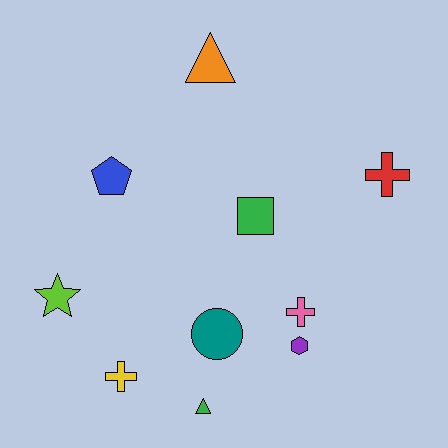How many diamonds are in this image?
There are no diamonds.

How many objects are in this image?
There are 10 objects.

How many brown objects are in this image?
There are no brown objects.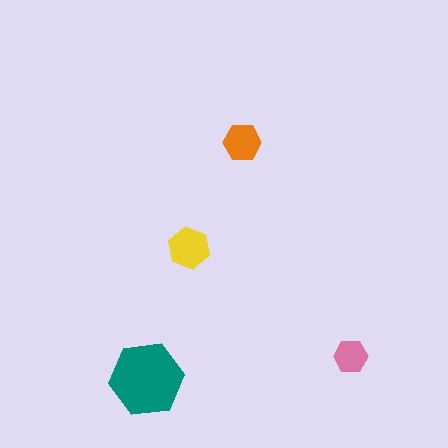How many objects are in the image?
There are 4 objects in the image.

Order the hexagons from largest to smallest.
the teal one, the yellow one, the orange one, the pink one.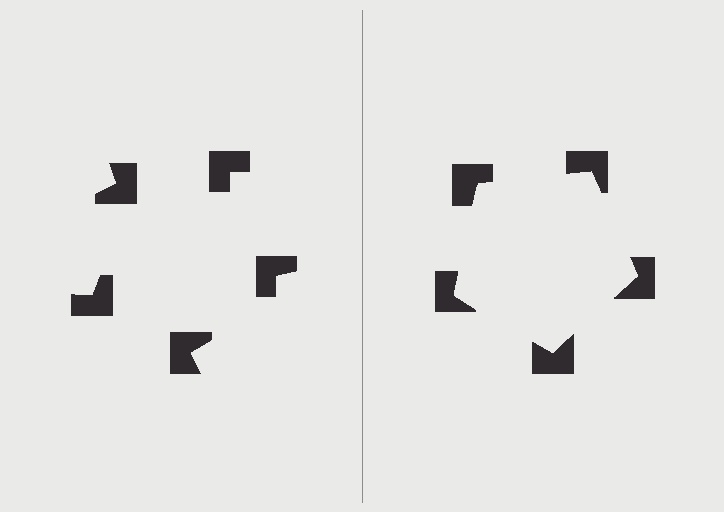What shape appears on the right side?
An illusory pentagon.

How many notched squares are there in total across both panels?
10 — 5 on each side.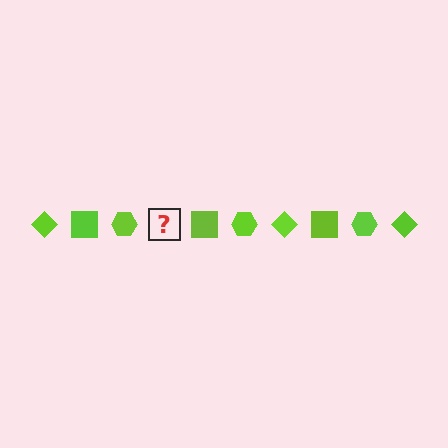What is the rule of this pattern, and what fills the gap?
The rule is that the pattern cycles through diamond, square, hexagon shapes in lime. The gap should be filled with a lime diamond.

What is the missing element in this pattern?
The missing element is a lime diamond.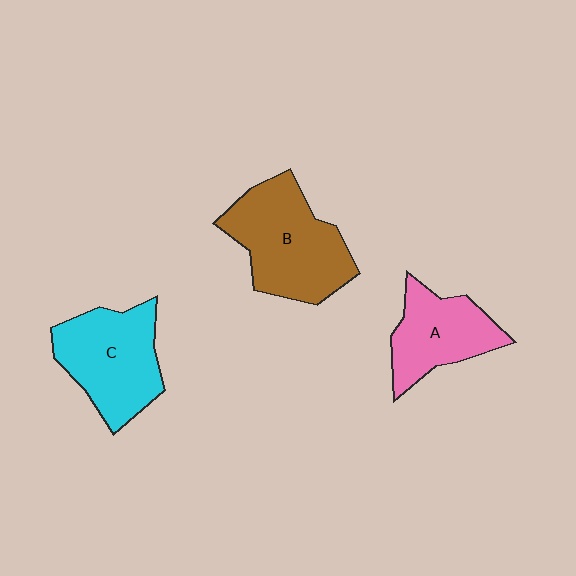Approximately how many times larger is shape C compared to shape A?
Approximately 1.3 times.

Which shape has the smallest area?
Shape A (pink).